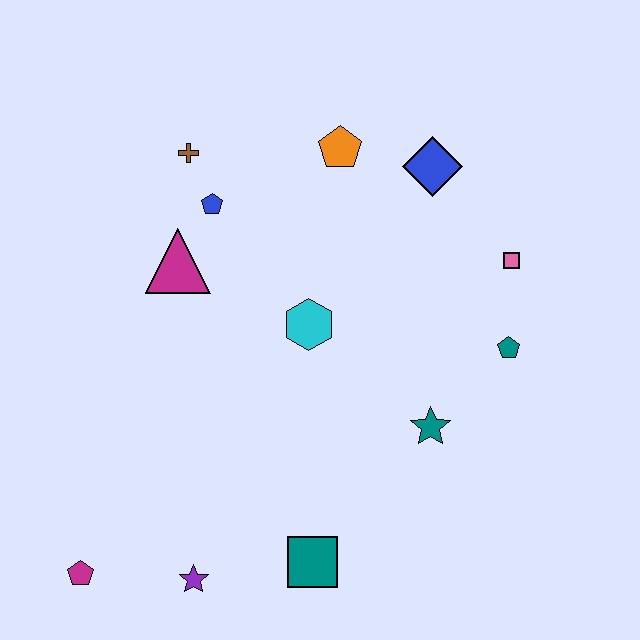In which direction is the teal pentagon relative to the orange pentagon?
The teal pentagon is below the orange pentagon.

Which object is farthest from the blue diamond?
The magenta pentagon is farthest from the blue diamond.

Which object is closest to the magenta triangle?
The blue pentagon is closest to the magenta triangle.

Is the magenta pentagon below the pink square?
Yes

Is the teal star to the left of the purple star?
No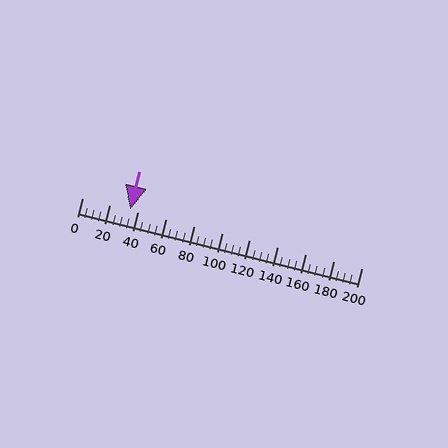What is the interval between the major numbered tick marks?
The major tick marks are spaced 20 units apart.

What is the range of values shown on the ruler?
The ruler shows values from 0 to 200.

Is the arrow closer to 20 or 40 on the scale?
The arrow is closer to 40.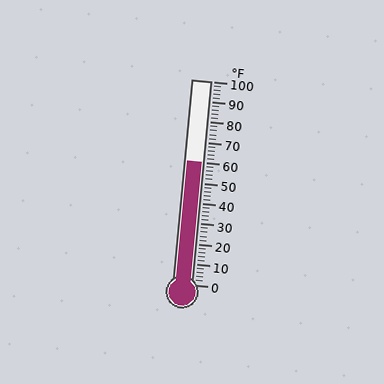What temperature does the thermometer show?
The thermometer shows approximately 60°F.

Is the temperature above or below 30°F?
The temperature is above 30°F.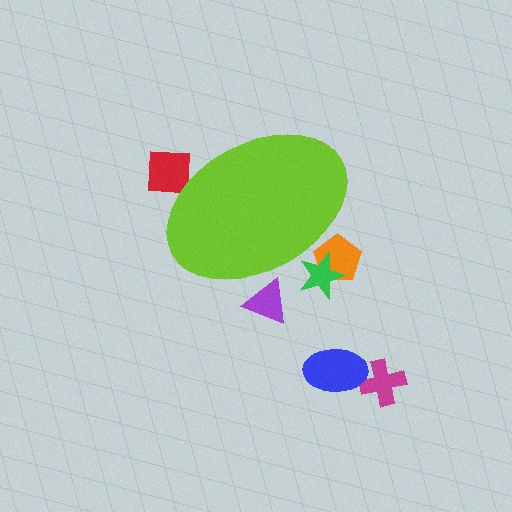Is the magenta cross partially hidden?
No, the magenta cross is fully visible.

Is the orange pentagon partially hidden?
Yes, the orange pentagon is partially hidden behind the lime ellipse.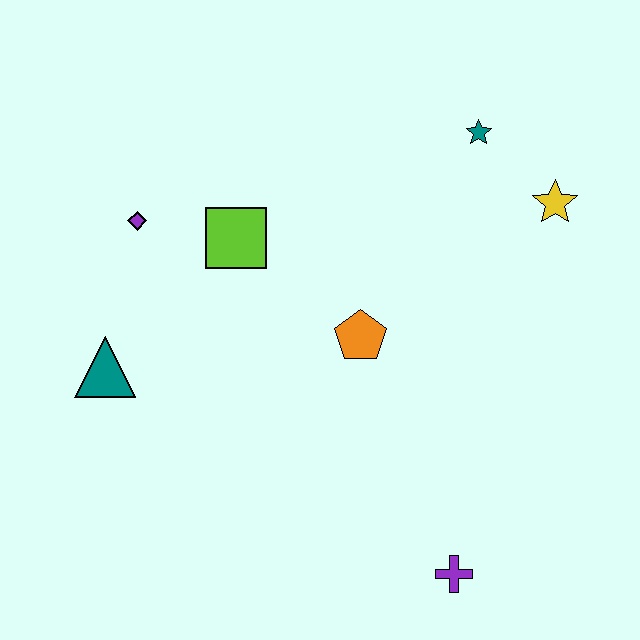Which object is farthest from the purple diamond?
The purple cross is farthest from the purple diamond.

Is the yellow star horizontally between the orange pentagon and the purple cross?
No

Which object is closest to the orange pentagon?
The lime square is closest to the orange pentagon.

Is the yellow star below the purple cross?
No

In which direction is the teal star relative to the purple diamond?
The teal star is to the right of the purple diamond.